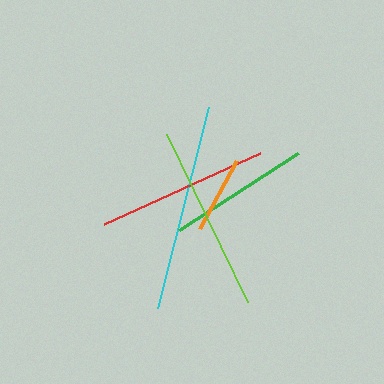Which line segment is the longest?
The cyan line is the longest at approximately 207 pixels.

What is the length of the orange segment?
The orange segment is approximately 77 pixels long.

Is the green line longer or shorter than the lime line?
The lime line is longer than the green line.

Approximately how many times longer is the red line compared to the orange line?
The red line is approximately 2.2 times the length of the orange line.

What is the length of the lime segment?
The lime segment is approximately 186 pixels long.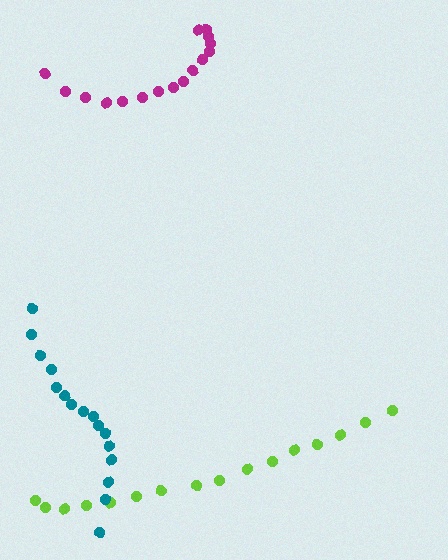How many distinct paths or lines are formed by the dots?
There are 3 distinct paths.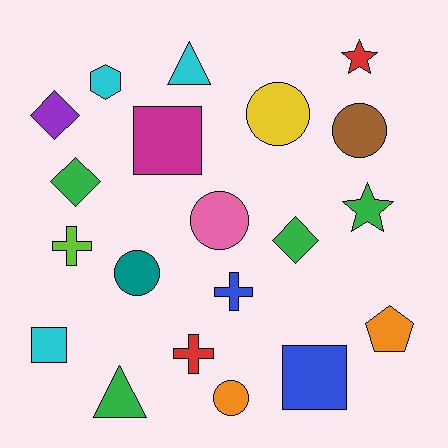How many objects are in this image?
There are 20 objects.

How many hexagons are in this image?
There is 1 hexagon.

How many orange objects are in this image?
There are 2 orange objects.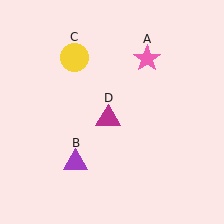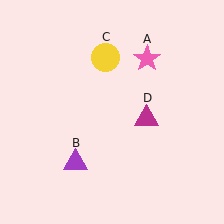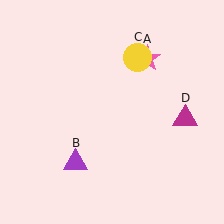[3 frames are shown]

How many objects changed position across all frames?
2 objects changed position: yellow circle (object C), magenta triangle (object D).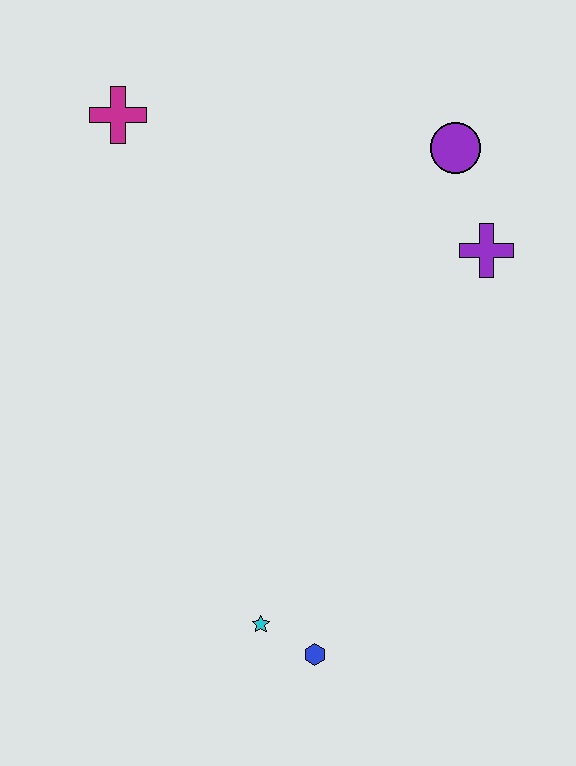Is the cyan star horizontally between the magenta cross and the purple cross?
Yes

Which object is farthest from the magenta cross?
The blue hexagon is farthest from the magenta cross.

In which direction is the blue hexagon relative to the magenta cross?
The blue hexagon is below the magenta cross.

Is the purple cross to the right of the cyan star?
Yes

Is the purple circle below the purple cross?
No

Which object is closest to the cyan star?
The blue hexagon is closest to the cyan star.